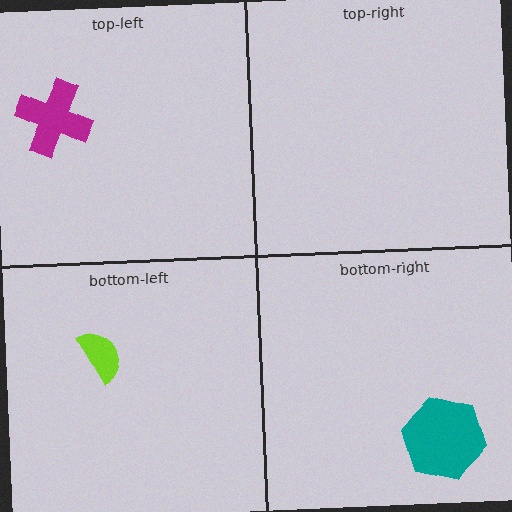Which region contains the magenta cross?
The top-left region.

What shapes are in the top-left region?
The magenta cross.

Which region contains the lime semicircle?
The bottom-left region.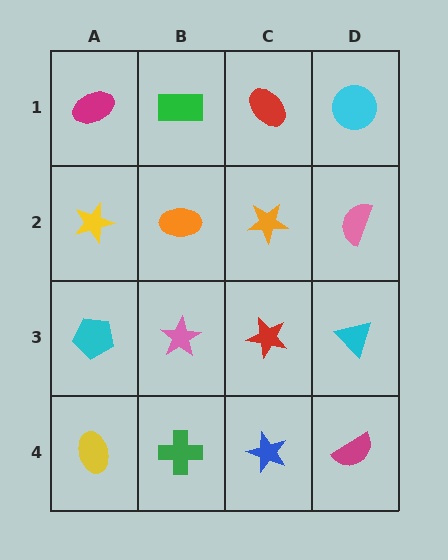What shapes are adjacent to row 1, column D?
A pink semicircle (row 2, column D), a red ellipse (row 1, column C).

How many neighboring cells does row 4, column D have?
2.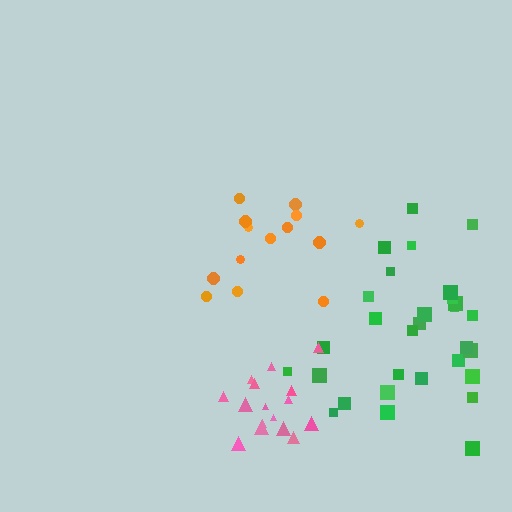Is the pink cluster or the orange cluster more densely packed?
Pink.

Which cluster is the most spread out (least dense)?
Orange.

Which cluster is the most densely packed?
Pink.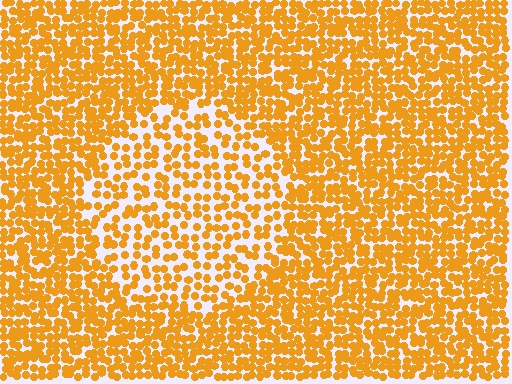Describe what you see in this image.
The image contains small orange elements arranged at two different densities. A circle-shaped region is visible where the elements are less densely packed than the surrounding area.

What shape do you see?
I see a circle.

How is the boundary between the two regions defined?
The boundary is defined by a change in element density (approximately 1.8x ratio). All elements are the same color, size, and shape.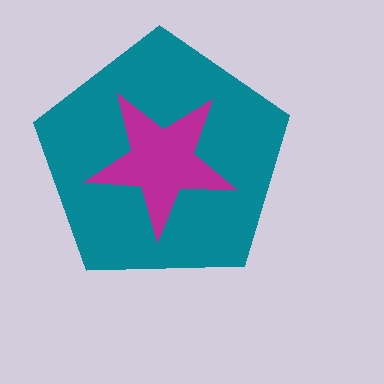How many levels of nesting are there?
2.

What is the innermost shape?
The magenta star.